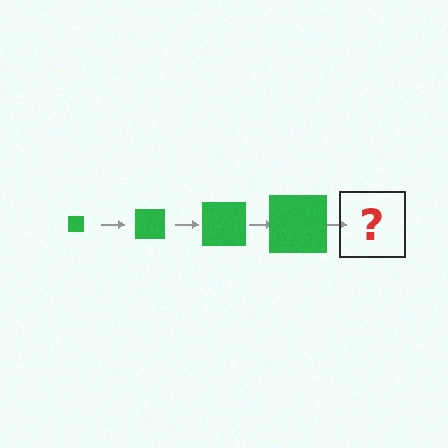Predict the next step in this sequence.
The next step is a green square, larger than the previous one.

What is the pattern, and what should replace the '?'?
The pattern is that the square gets progressively larger each step. The '?' should be a green square, larger than the previous one.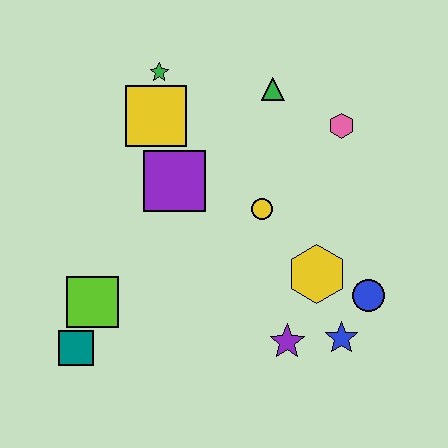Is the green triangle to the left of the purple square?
No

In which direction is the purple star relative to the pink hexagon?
The purple star is below the pink hexagon.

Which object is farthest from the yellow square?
The blue star is farthest from the yellow square.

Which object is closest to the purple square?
The yellow square is closest to the purple square.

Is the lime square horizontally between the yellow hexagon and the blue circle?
No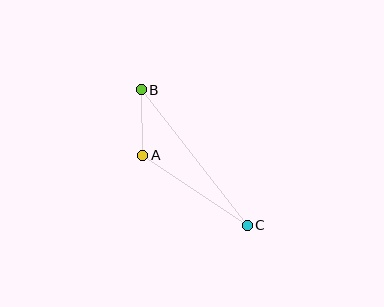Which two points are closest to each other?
Points A and B are closest to each other.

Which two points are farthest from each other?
Points B and C are farthest from each other.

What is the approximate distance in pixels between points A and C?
The distance between A and C is approximately 126 pixels.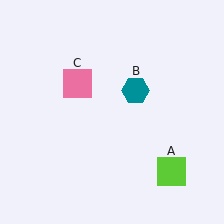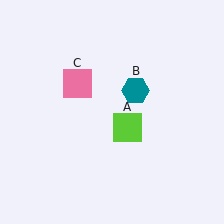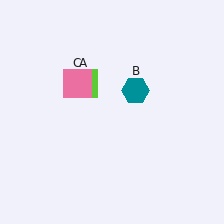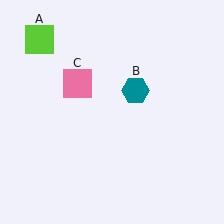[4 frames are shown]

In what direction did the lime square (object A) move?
The lime square (object A) moved up and to the left.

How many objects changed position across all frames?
1 object changed position: lime square (object A).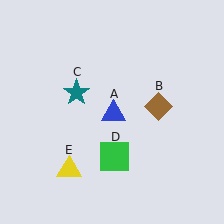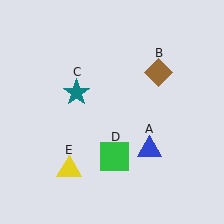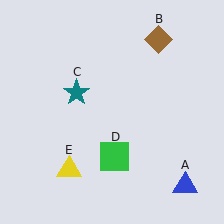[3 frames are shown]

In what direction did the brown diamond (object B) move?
The brown diamond (object B) moved up.